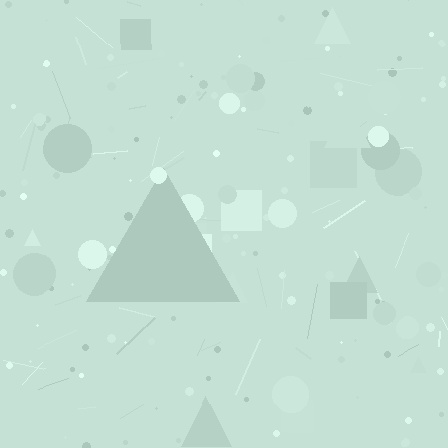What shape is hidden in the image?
A triangle is hidden in the image.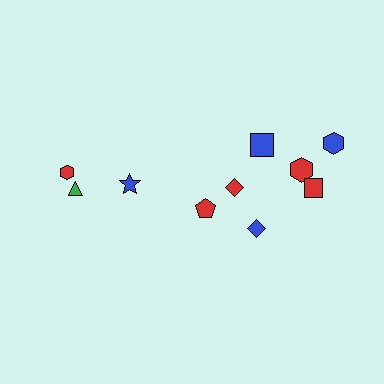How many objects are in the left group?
There are 4 objects.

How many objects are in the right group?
There are 6 objects.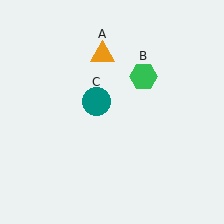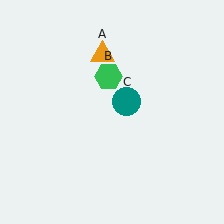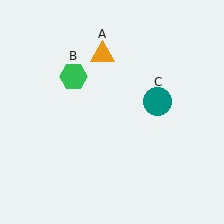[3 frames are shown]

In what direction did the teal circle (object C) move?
The teal circle (object C) moved right.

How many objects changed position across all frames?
2 objects changed position: green hexagon (object B), teal circle (object C).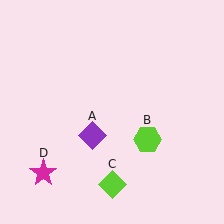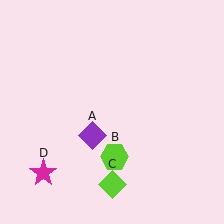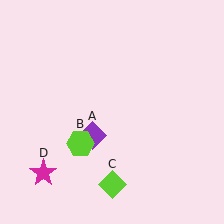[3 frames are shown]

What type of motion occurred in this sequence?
The lime hexagon (object B) rotated clockwise around the center of the scene.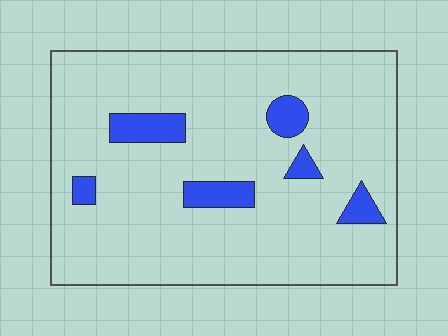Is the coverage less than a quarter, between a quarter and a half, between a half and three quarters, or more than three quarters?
Less than a quarter.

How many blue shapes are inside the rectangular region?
6.